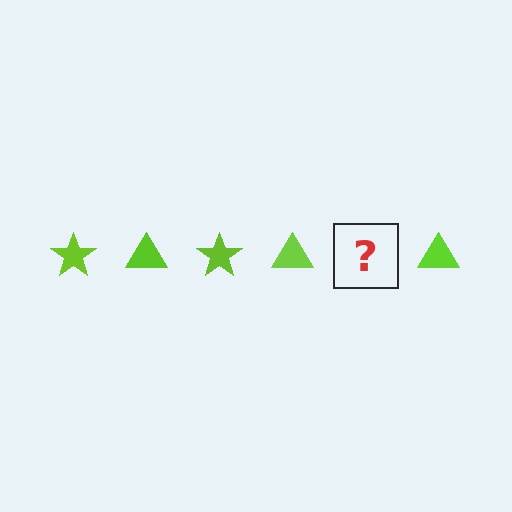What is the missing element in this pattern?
The missing element is a lime star.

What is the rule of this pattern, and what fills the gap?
The rule is that the pattern cycles through star, triangle shapes in lime. The gap should be filled with a lime star.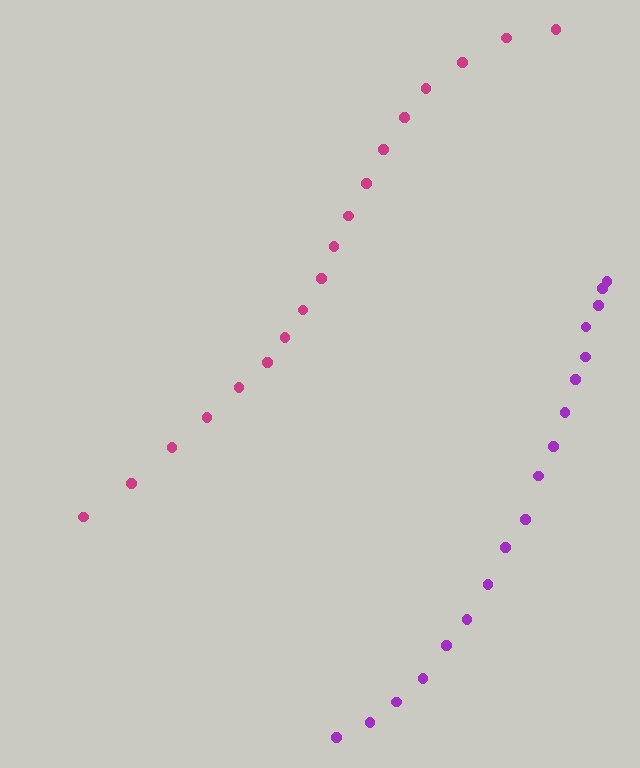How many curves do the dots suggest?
There are 2 distinct paths.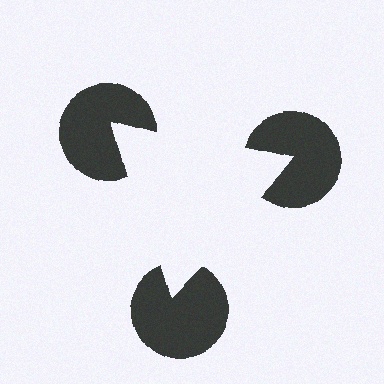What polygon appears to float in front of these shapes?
An illusory triangle — its edges are inferred from the aligned wedge cuts in the pac-man discs, not physically drawn.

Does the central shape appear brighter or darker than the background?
It typically appears slightly brighter than the background, even though no actual brightness change is drawn.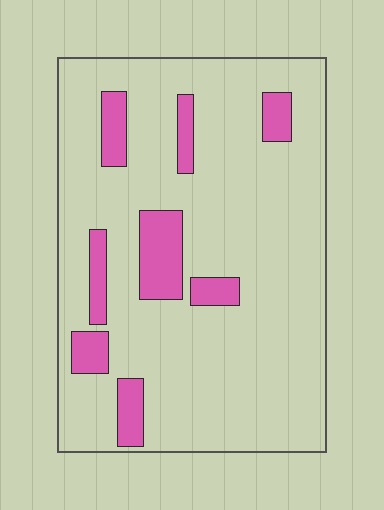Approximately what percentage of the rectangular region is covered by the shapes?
Approximately 15%.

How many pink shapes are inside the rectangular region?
8.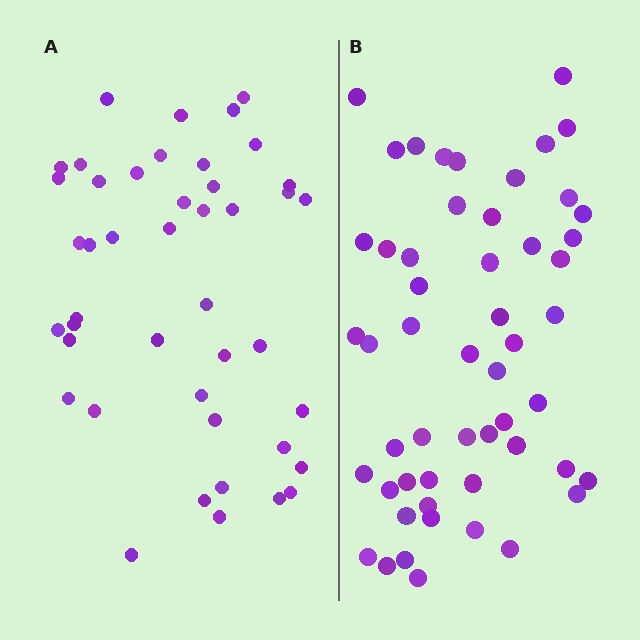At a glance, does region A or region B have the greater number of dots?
Region B (the right region) has more dots.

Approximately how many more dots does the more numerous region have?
Region B has roughly 8 or so more dots than region A.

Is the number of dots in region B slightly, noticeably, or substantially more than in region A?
Region B has only slightly more — the two regions are fairly close. The ratio is roughly 1.2 to 1.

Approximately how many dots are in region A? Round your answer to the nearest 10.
About 40 dots. (The exact count is 44, which rounds to 40.)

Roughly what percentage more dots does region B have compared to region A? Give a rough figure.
About 20% more.